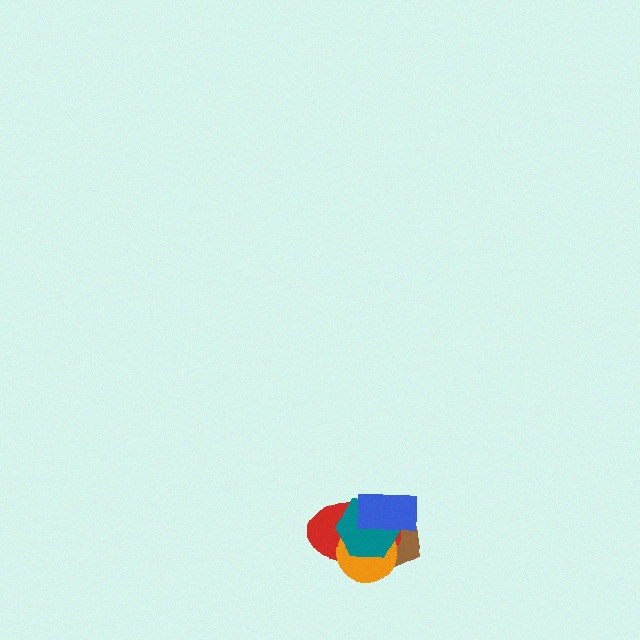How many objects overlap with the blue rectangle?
4 objects overlap with the blue rectangle.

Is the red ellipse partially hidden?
Yes, it is partially covered by another shape.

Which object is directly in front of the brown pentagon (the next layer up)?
The red ellipse is directly in front of the brown pentagon.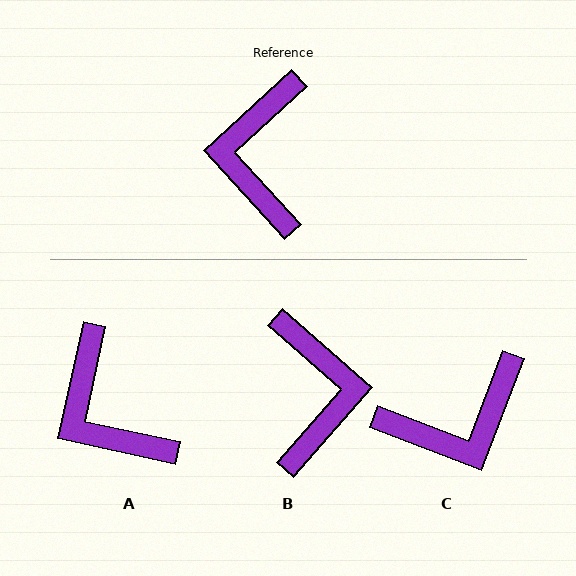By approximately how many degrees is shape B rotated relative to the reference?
Approximately 174 degrees clockwise.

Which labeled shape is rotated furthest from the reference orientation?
B, about 174 degrees away.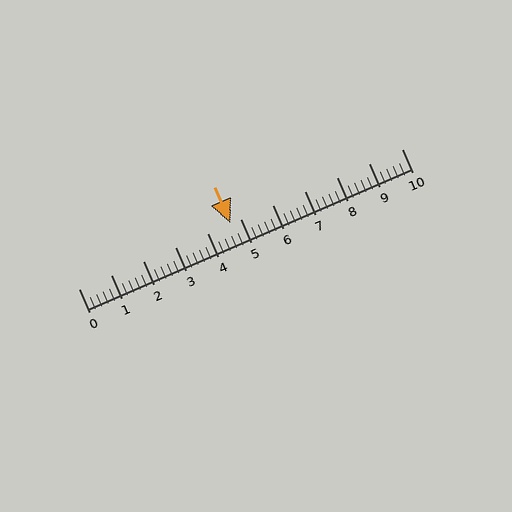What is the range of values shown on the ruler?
The ruler shows values from 0 to 10.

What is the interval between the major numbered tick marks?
The major tick marks are spaced 1 units apart.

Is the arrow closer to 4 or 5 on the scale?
The arrow is closer to 5.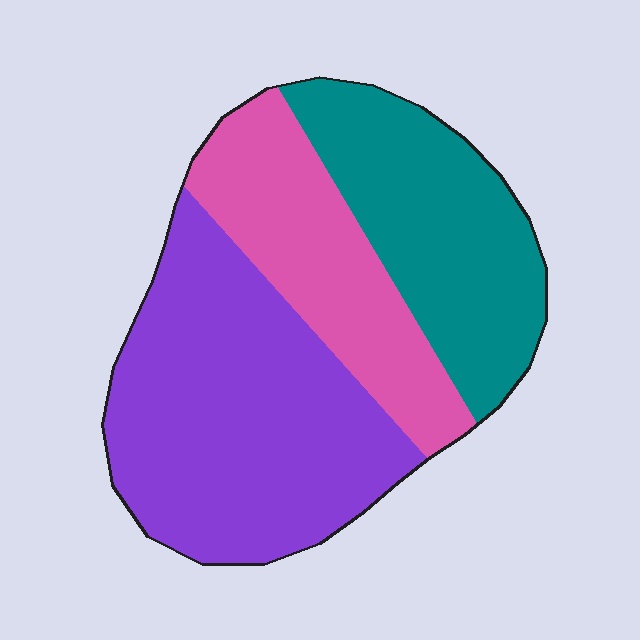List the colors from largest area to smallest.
From largest to smallest: purple, teal, pink.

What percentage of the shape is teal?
Teal takes up between a sixth and a third of the shape.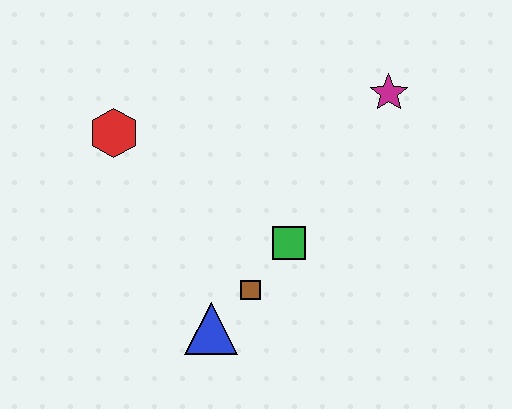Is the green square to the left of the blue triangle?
No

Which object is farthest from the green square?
The red hexagon is farthest from the green square.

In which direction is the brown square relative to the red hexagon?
The brown square is below the red hexagon.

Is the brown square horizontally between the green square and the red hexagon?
Yes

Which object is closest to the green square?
The brown square is closest to the green square.